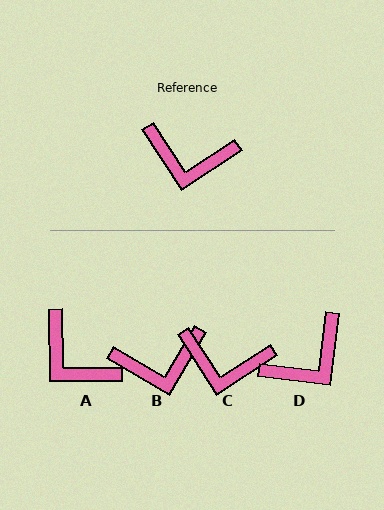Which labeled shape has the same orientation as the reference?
C.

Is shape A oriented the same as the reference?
No, it is off by about 33 degrees.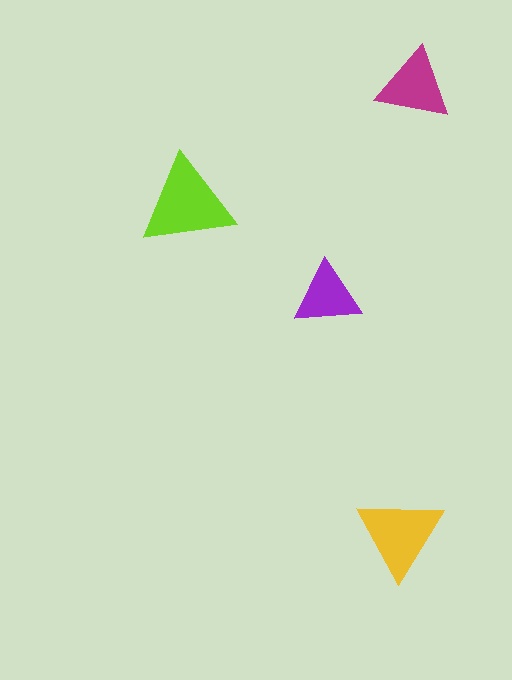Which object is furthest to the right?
The magenta triangle is rightmost.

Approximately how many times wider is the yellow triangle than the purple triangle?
About 1.5 times wider.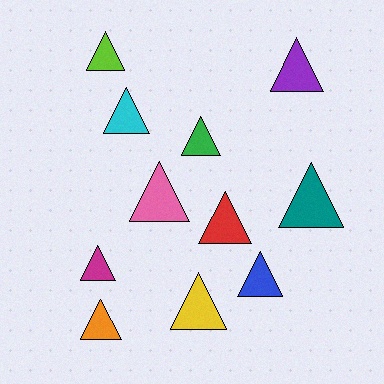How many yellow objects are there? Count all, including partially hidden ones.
There is 1 yellow object.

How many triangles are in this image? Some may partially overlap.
There are 11 triangles.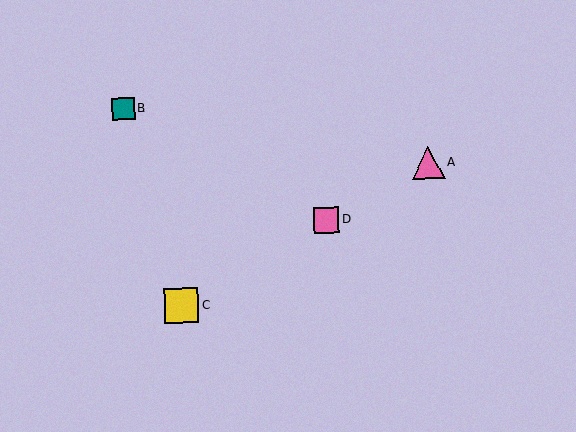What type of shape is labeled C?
Shape C is a yellow square.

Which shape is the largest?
The yellow square (labeled C) is the largest.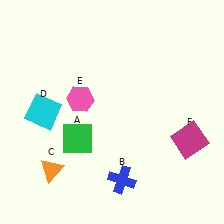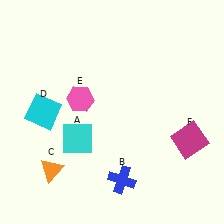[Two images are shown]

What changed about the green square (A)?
In Image 1, A is green. In Image 2, it changed to cyan.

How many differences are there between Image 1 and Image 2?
There is 1 difference between the two images.